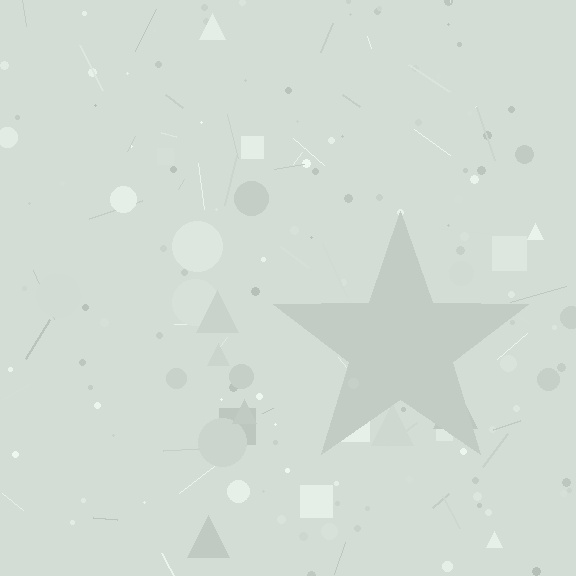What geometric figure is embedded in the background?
A star is embedded in the background.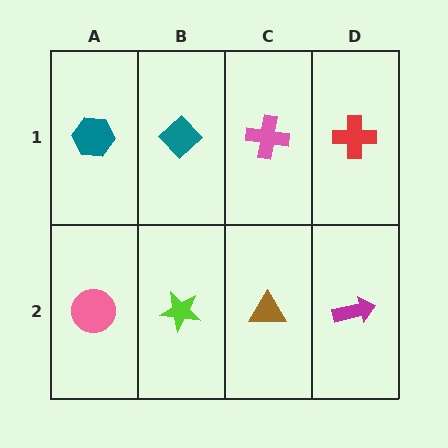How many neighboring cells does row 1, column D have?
2.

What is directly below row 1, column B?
A lime star.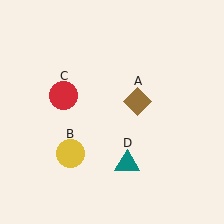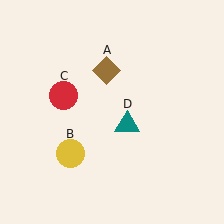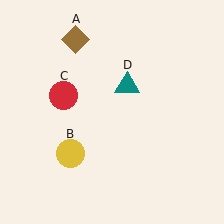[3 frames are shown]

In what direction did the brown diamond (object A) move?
The brown diamond (object A) moved up and to the left.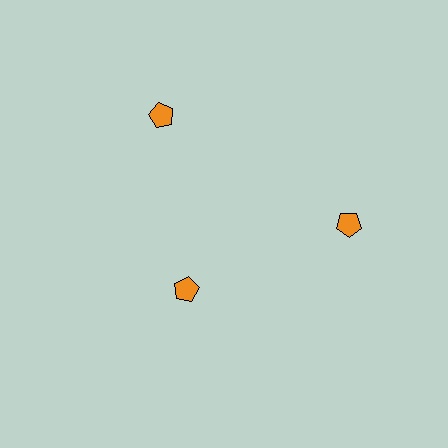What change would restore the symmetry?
The symmetry would be restored by moving it outward, back onto the ring so that all 3 pentagons sit at equal angles and equal distance from the center.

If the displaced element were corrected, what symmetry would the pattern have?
It would have 3-fold rotational symmetry — the pattern would map onto itself every 120 degrees.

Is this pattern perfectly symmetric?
No. The 3 orange pentagons are arranged in a ring, but one element near the 7 o'clock position is pulled inward toward the center, breaking the 3-fold rotational symmetry.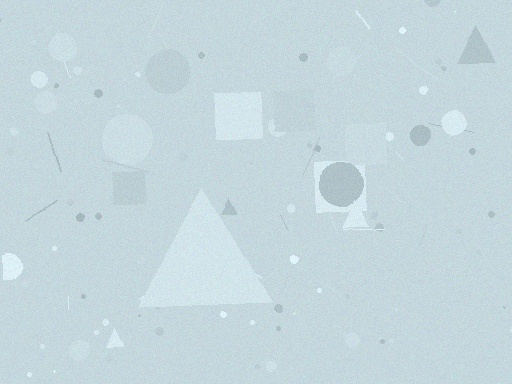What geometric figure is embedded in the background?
A triangle is embedded in the background.